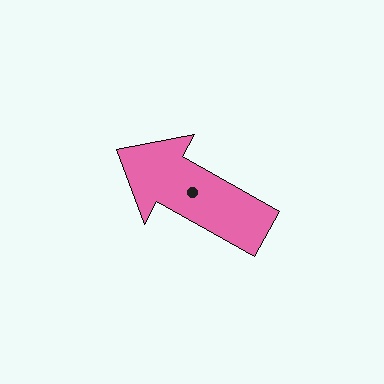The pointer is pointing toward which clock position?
Roughly 10 o'clock.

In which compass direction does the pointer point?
Northwest.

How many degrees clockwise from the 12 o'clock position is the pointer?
Approximately 299 degrees.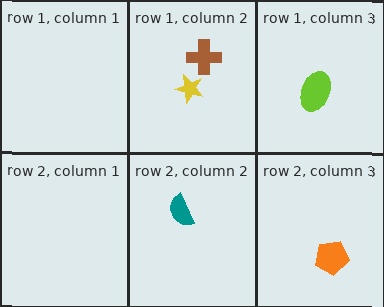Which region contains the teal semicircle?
The row 2, column 2 region.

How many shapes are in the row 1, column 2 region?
2.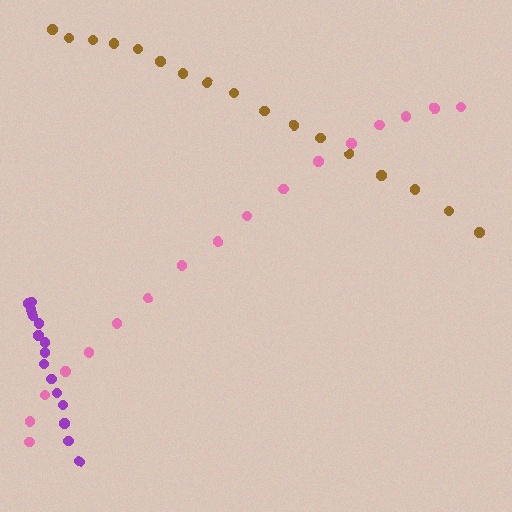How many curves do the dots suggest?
There are 3 distinct paths.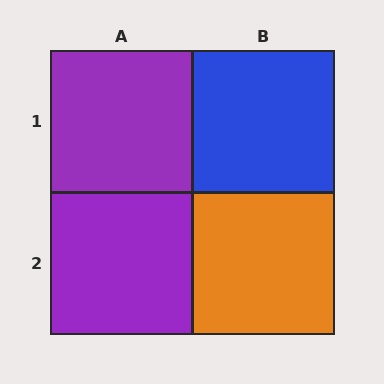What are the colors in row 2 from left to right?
Purple, orange.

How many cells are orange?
1 cell is orange.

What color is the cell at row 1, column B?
Blue.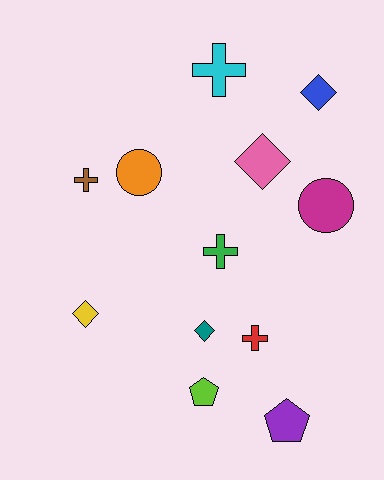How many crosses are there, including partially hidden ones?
There are 4 crosses.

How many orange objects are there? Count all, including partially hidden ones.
There is 1 orange object.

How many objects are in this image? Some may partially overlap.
There are 12 objects.